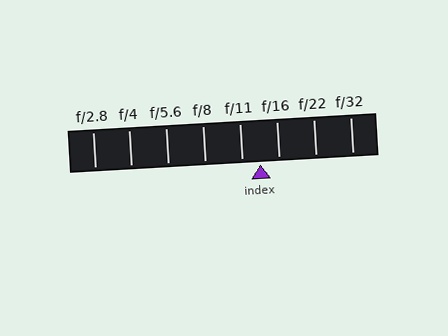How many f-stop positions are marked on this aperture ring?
There are 8 f-stop positions marked.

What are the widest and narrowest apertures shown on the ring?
The widest aperture shown is f/2.8 and the narrowest is f/32.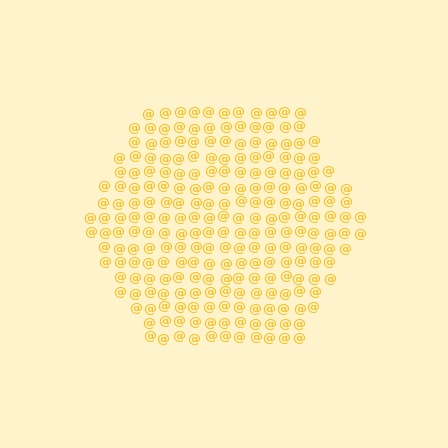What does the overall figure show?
The overall figure shows a hexagon.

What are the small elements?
The small elements are at signs.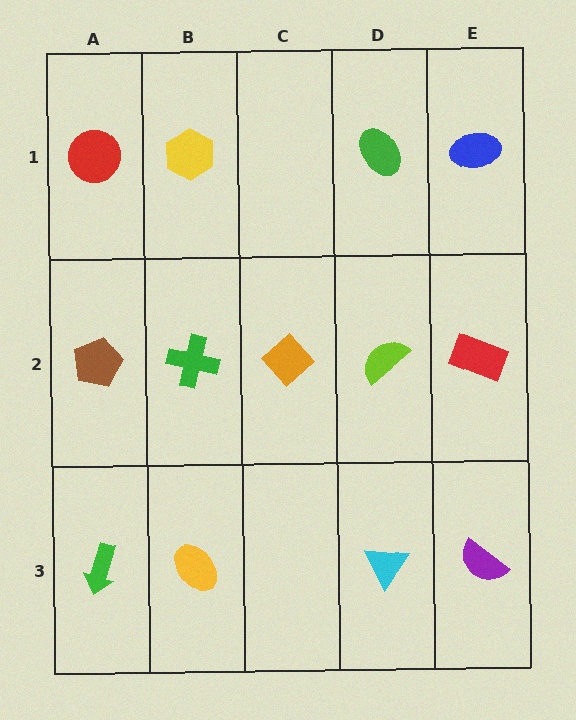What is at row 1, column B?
A yellow hexagon.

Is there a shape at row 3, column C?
No, that cell is empty.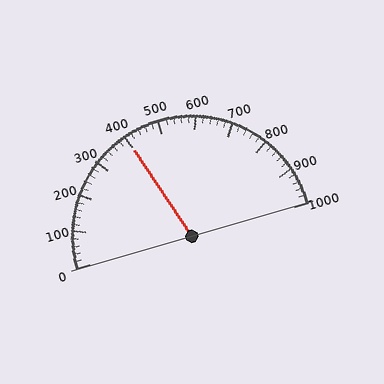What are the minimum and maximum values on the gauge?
The gauge ranges from 0 to 1000.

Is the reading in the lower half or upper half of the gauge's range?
The reading is in the lower half of the range (0 to 1000).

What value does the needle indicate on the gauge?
The needle indicates approximately 400.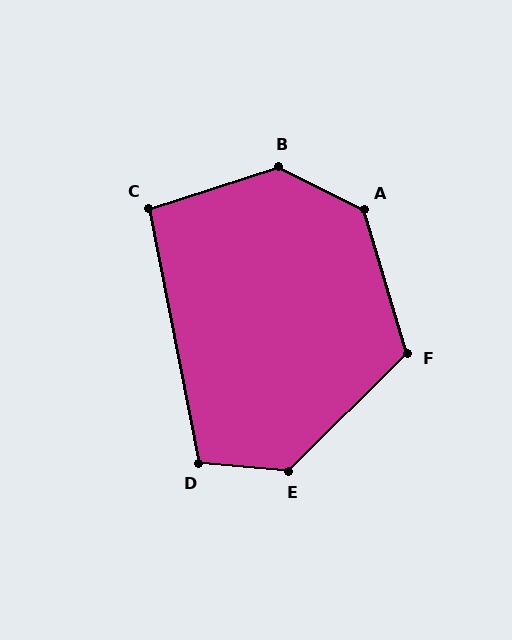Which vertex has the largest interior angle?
B, at approximately 136 degrees.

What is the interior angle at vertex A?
Approximately 133 degrees (obtuse).